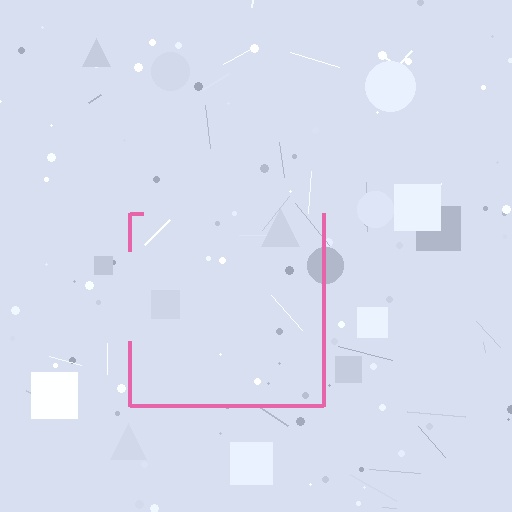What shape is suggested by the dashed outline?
The dashed outline suggests a square.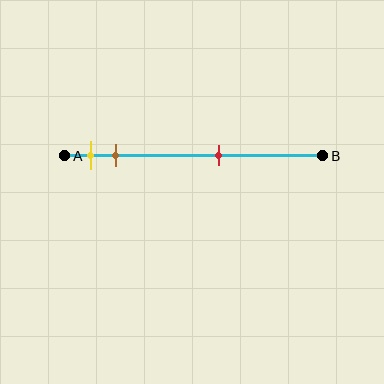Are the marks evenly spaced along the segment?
No, the marks are not evenly spaced.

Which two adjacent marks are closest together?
The yellow and brown marks are the closest adjacent pair.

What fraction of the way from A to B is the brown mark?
The brown mark is approximately 20% (0.2) of the way from A to B.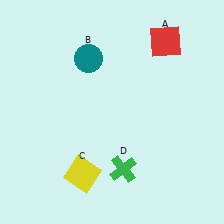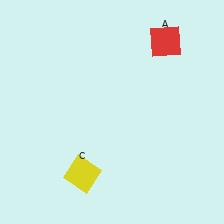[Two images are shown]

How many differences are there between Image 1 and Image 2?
There are 2 differences between the two images.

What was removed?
The teal circle (B), the green cross (D) were removed in Image 2.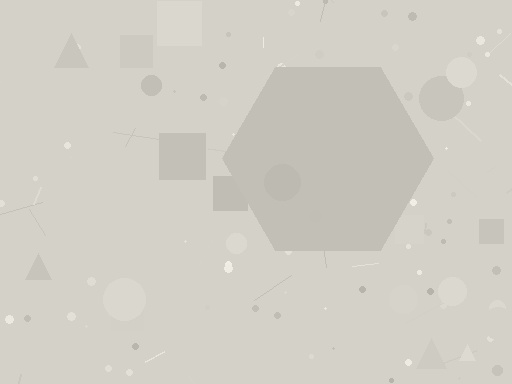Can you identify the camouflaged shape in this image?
The camouflaged shape is a hexagon.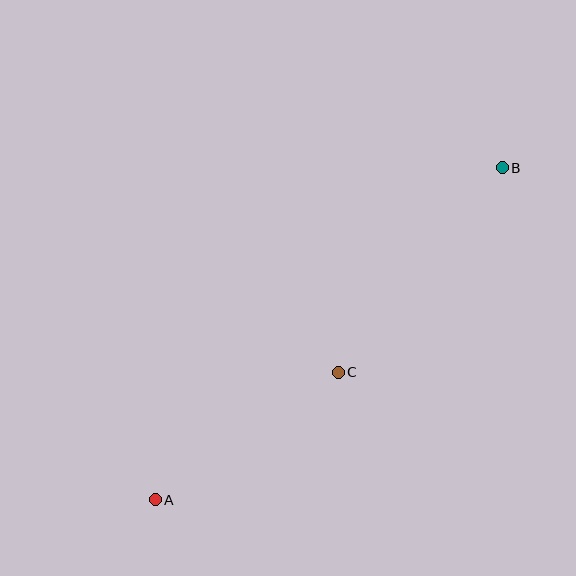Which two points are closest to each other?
Points A and C are closest to each other.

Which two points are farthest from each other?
Points A and B are farthest from each other.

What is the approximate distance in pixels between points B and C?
The distance between B and C is approximately 262 pixels.